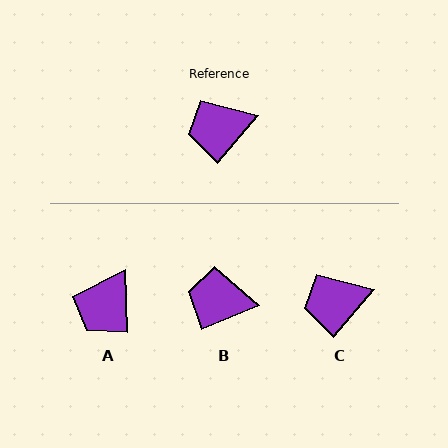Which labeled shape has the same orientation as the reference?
C.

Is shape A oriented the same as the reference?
No, it is off by about 42 degrees.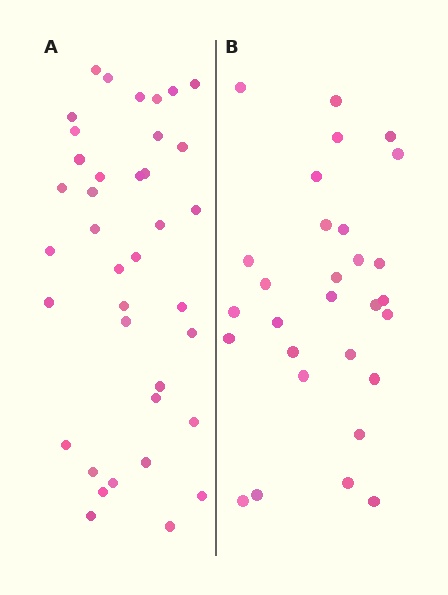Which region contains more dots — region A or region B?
Region A (the left region) has more dots.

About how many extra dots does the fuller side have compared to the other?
Region A has roughly 8 or so more dots than region B.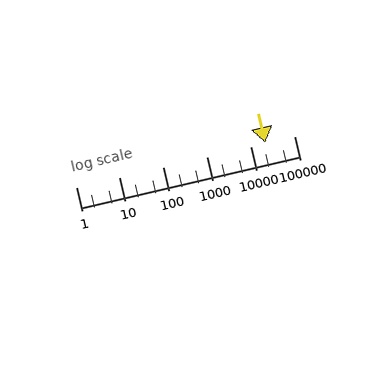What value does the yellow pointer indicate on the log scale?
The pointer indicates approximately 22000.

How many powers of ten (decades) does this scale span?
The scale spans 5 decades, from 1 to 100000.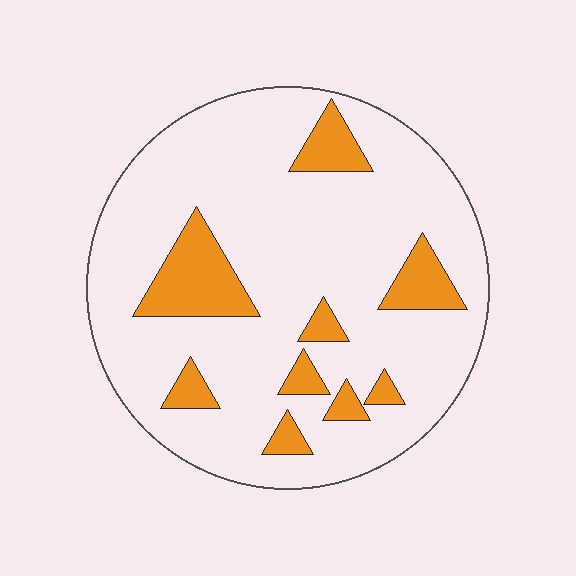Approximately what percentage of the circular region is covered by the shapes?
Approximately 15%.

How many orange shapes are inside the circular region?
9.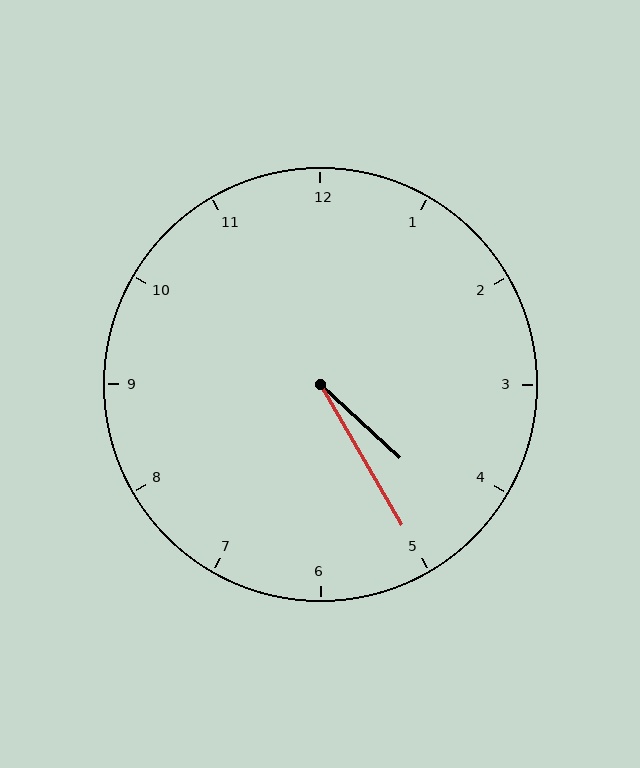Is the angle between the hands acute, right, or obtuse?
It is acute.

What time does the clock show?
4:25.